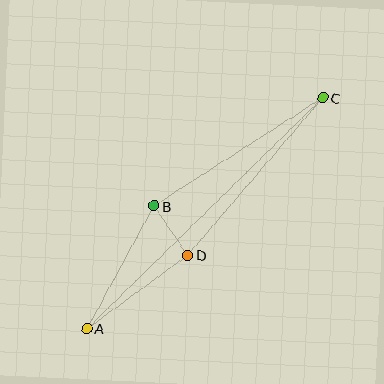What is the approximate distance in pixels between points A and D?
The distance between A and D is approximately 125 pixels.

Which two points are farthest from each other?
Points A and C are farthest from each other.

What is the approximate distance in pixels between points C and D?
The distance between C and D is approximately 207 pixels.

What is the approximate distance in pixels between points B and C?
The distance between B and C is approximately 201 pixels.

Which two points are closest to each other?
Points B and D are closest to each other.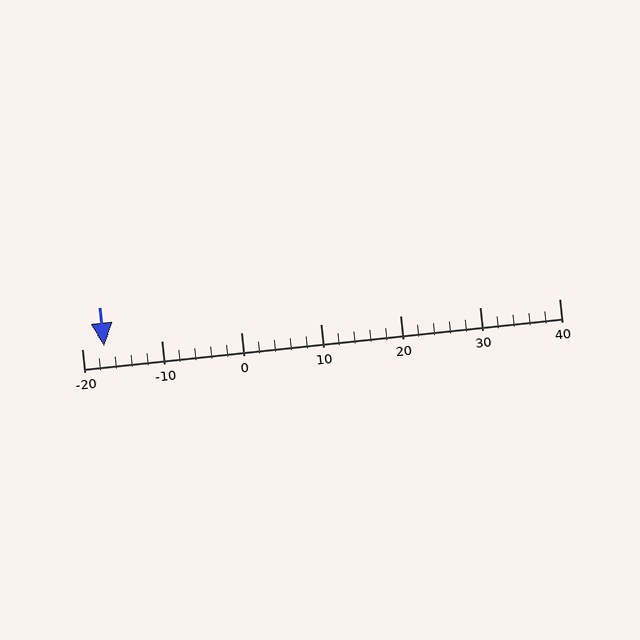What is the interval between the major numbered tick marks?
The major tick marks are spaced 10 units apart.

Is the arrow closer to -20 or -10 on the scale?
The arrow is closer to -20.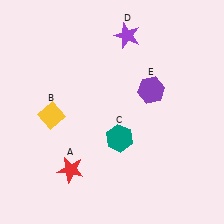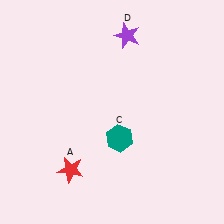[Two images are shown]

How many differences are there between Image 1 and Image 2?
There are 2 differences between the two images.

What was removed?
The yellow diamond (B), the purple hexagon (E) were removed in Image 2.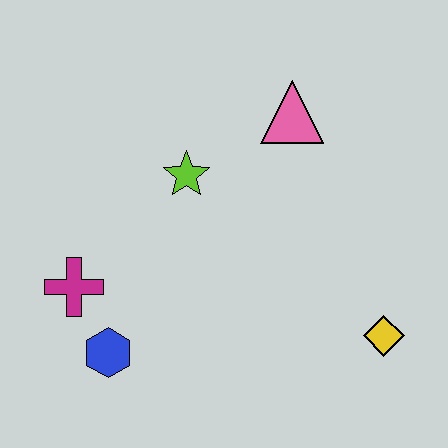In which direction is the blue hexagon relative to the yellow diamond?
The blue hexagon is to the left of the yellow diamond.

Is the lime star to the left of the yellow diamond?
Yes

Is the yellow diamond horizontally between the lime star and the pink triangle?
No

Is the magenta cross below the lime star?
Yes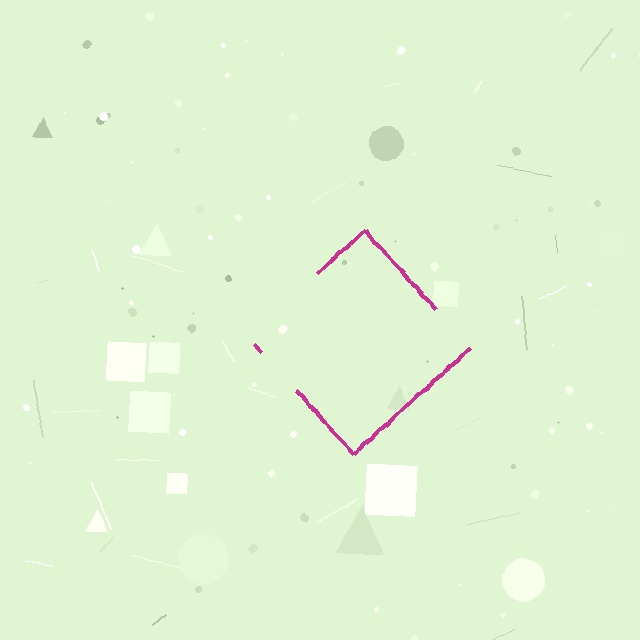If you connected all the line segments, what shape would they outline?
They would outline a diamond.